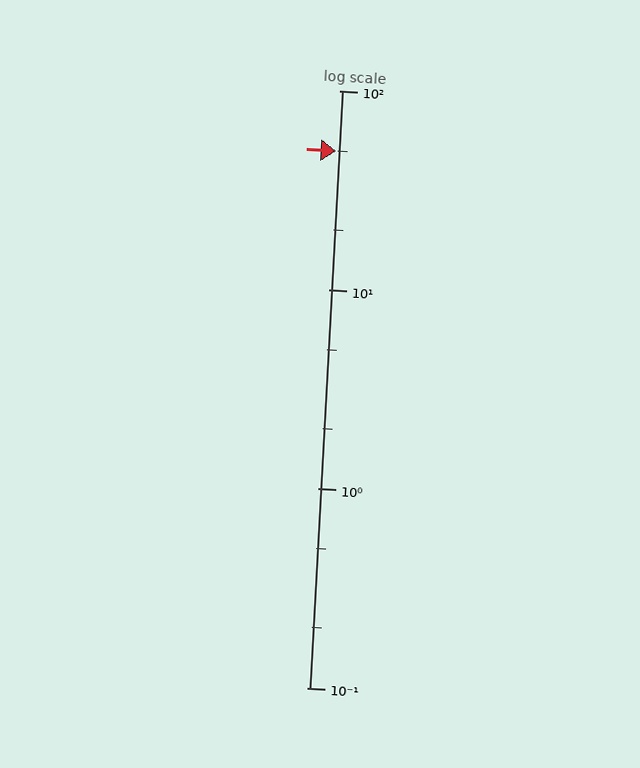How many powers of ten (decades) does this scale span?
The scale spans 3 decades, from 0.1 to 100.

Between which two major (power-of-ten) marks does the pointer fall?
The pointer is between 10 and 100.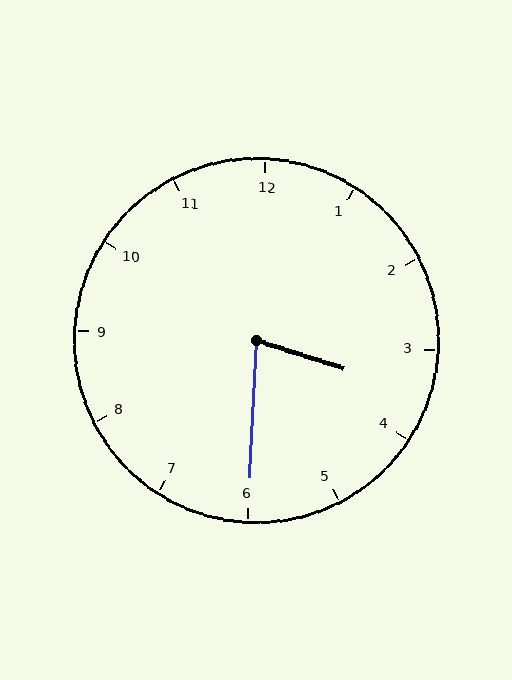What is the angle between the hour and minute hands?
Approximately 75 degrees.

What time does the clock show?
3:30.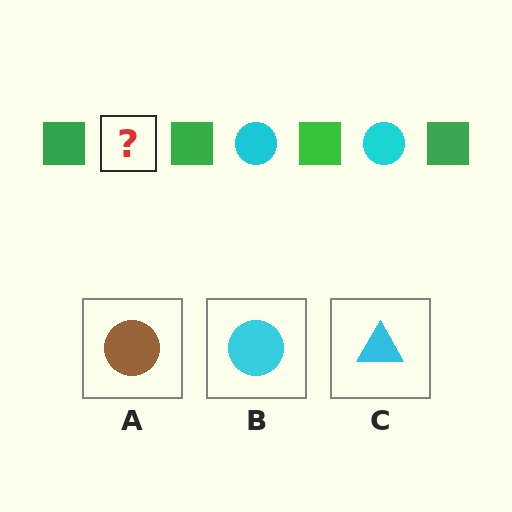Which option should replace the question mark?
Option B.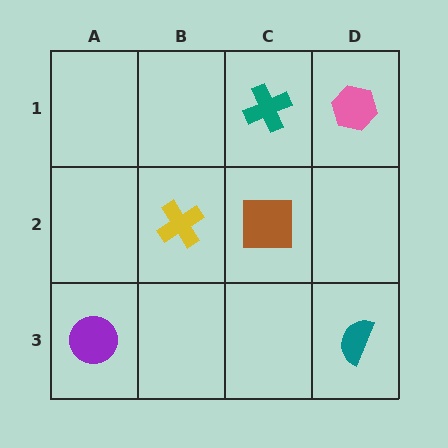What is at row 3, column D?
A teal semicircle.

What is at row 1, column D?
A pink hexagon.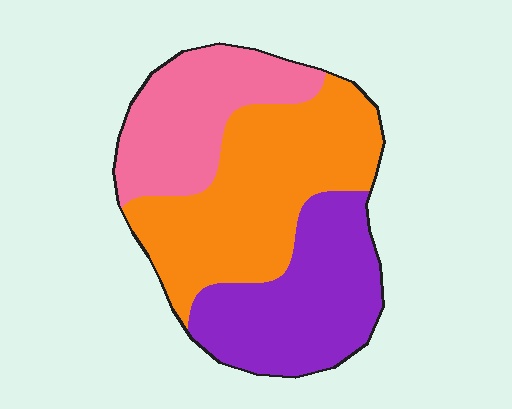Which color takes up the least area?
Pink, at roughly 25%.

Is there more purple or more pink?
Purple.